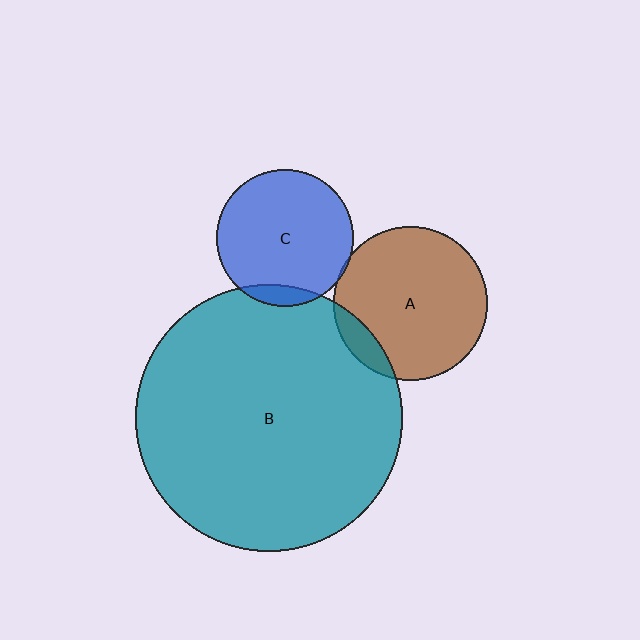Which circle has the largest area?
Circle B (teal).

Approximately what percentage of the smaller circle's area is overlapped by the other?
Approximately 10%.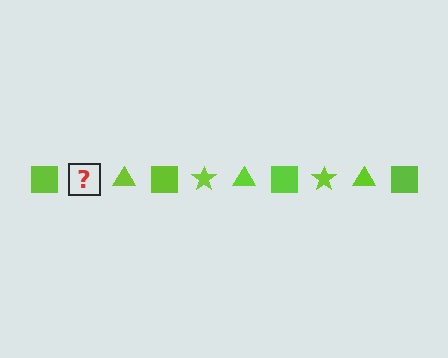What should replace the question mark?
The question mark should be replaced with a lime star.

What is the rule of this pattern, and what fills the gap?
The rule is that the pattern cycles through square, star, triangle shapes in lime. The gap should be filled with a lime star.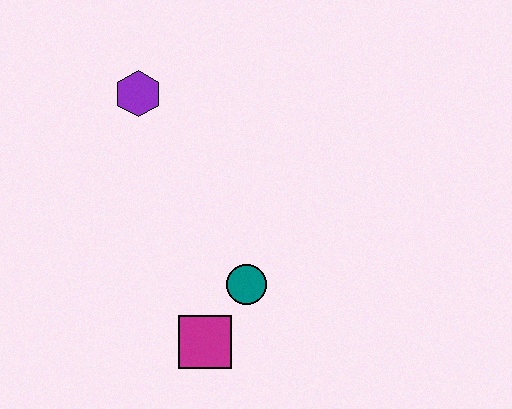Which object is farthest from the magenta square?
The purple hexagon is farthest from the magenta square.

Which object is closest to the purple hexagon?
The teal circle is closest to the purple hexagon.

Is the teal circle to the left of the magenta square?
No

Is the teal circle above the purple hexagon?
No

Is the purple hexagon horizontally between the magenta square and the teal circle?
No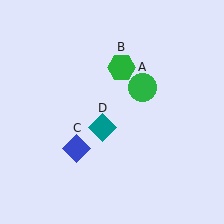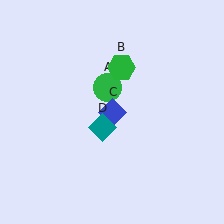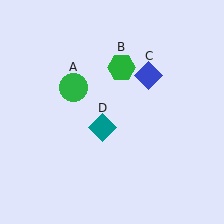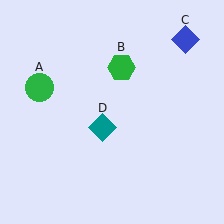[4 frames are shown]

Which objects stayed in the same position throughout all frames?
Green hexagon (object B) and teal diamond (object D) remained stationary.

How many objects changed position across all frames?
2 objects changed position: green circle (object A), blue diamond (object C).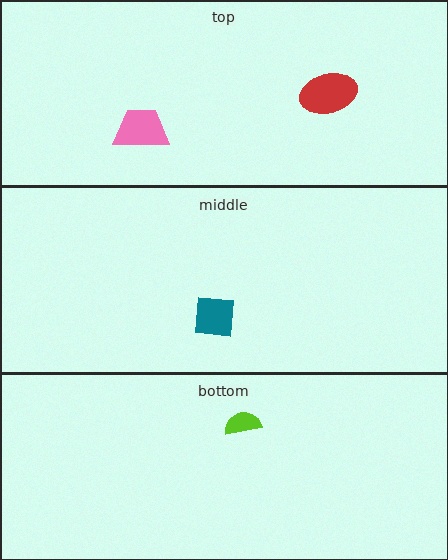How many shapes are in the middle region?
1.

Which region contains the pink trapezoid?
The top region.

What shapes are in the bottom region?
The lime semicircle.